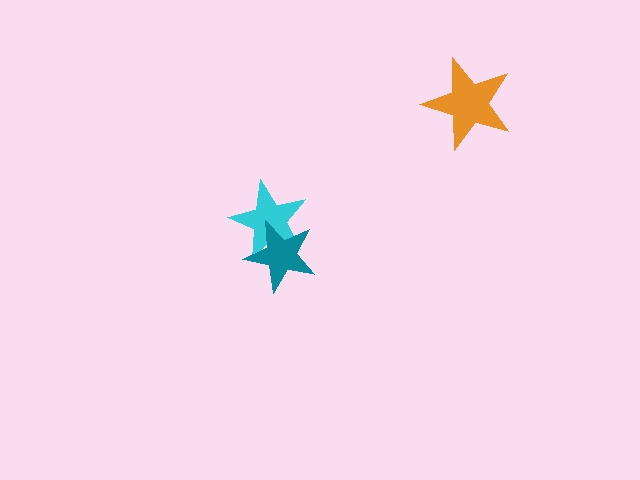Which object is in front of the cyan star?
The teal star is in front of the cyan star.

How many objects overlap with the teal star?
1 object overlaps with the teal star.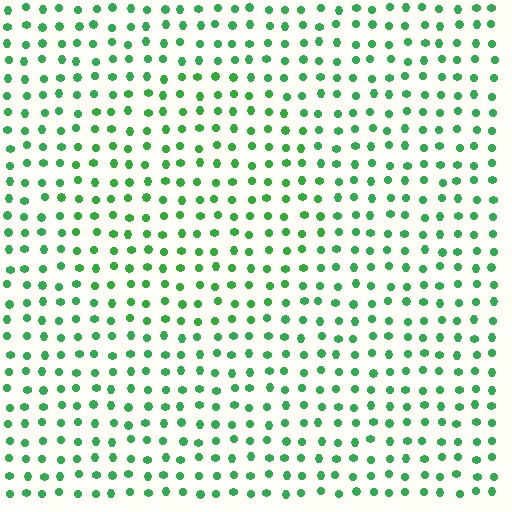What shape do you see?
I see a circle.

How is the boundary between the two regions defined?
The boundary is defined purely by a slight shift in hue (about 13 degrees). Spacing, size, and orientation are identical on both sides.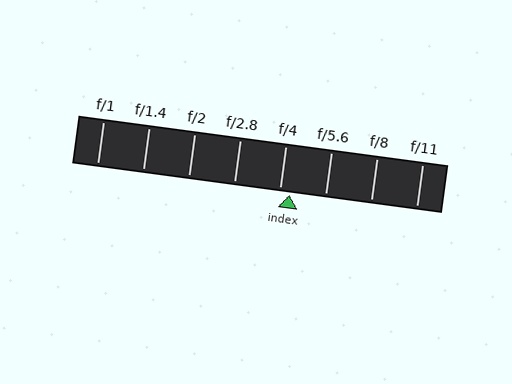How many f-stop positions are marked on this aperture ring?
There are 8 f-stop positions marked.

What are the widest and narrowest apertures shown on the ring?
The widest aperture shown is f/1 and the narrowest is f/11.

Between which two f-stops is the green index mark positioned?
The index mark is between f/4 and f/5.6.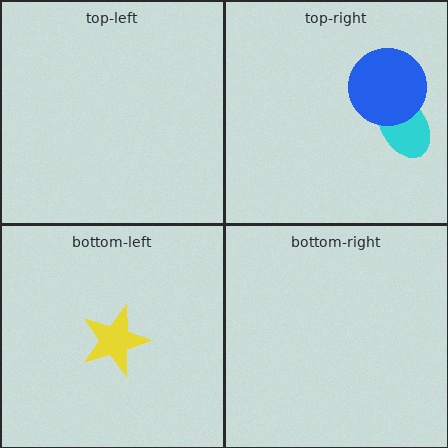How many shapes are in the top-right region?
2.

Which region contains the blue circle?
The top-right region.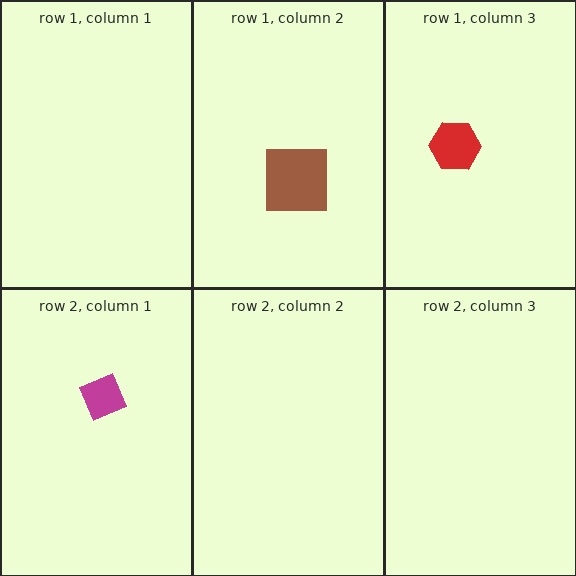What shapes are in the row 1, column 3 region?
The red hexagon.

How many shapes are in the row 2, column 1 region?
1.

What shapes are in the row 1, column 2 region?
The brown square.